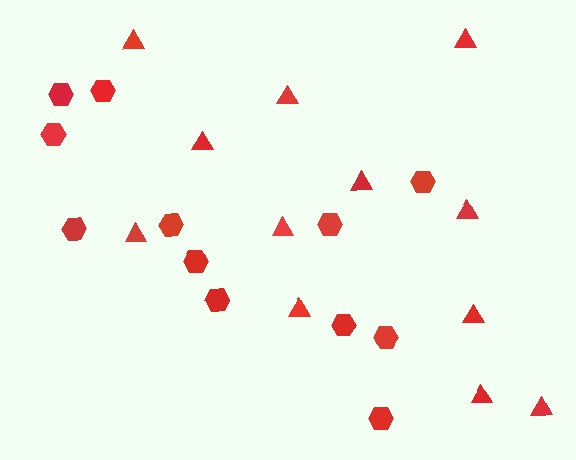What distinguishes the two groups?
There are 2 groups: one group of hexagons (12) and one group of triangles (12).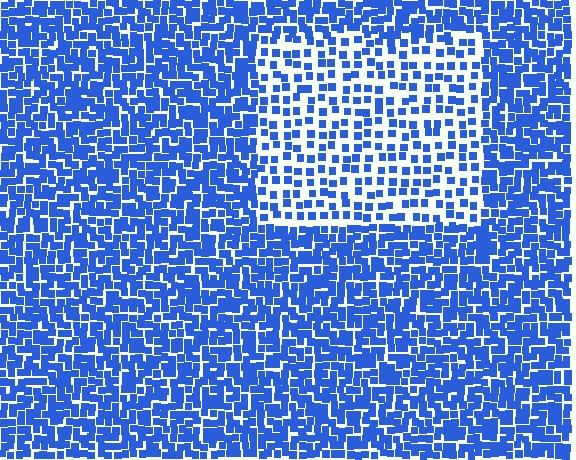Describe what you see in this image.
The image contains small blue elements arranged at two different densities. A rectangle-shaped region is visible where the elements are less densely packed than the surrounding area.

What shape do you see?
I see a rectangle.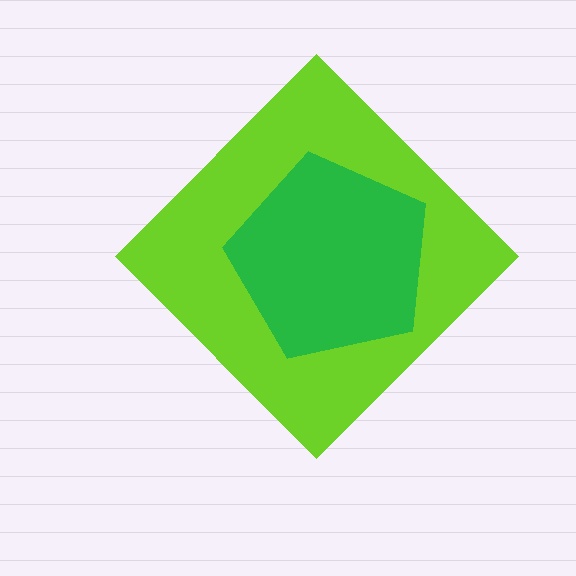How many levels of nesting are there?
2.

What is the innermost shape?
The green pentagon.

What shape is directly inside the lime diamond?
The green pentagon.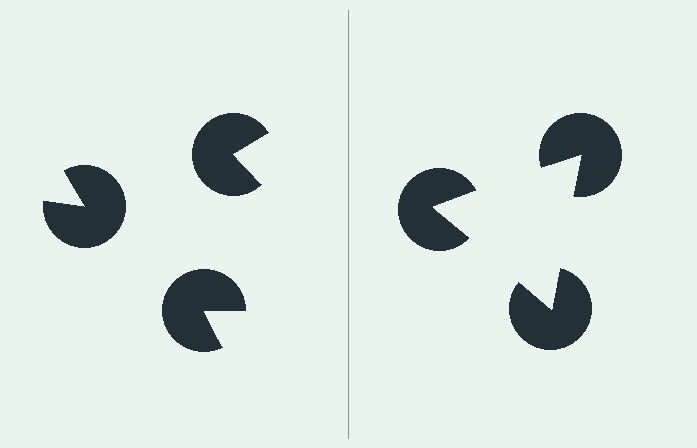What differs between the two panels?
The pac-man discs are positioned identically on both sides; only the wedge orientations differ. On the right they align to a triangle; on the left they are misaligned.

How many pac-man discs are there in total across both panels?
6 — 3 on each side.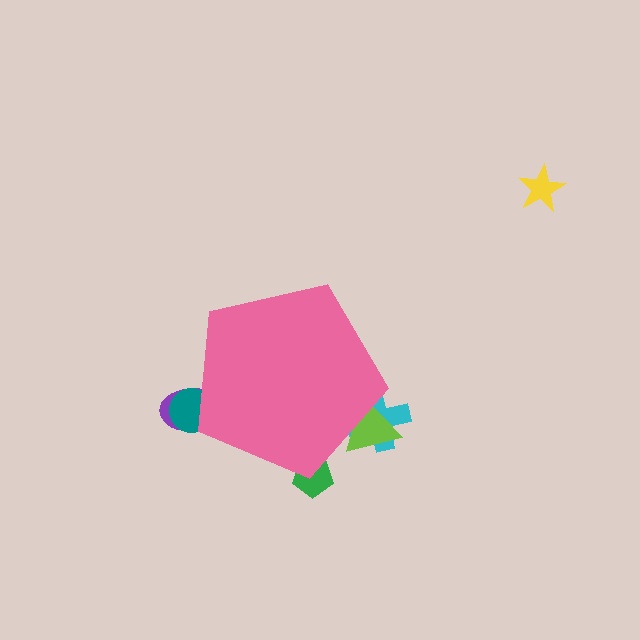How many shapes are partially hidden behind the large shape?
5 shapes are partially hidden.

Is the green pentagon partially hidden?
Yes, the green pentagon is partially hidden behind the pink pentagon.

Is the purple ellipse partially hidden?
Yes, the purple ellipse is partially hidden behind the pink pentagon.